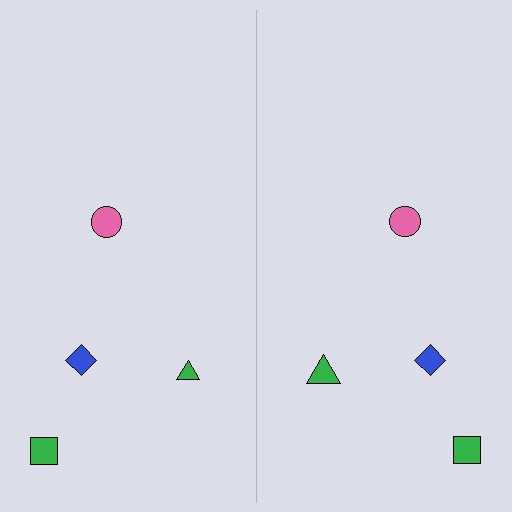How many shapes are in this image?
There are 8 shapes in this image.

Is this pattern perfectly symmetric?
No, the pattern is not perfectly symmetric. The green triangle on the right side has a different size than its mirror counterpart.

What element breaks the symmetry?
The green triangle on the right side has a different size than its mirror counterpart.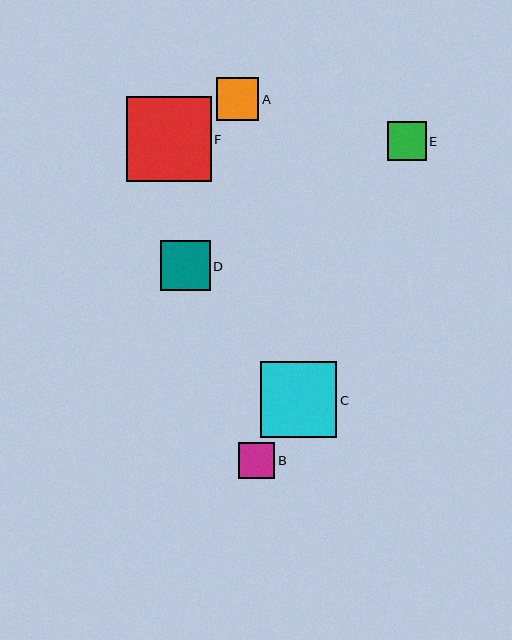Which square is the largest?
Square F is the largest with a size of approximately 85 pixels.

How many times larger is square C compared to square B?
Square C is approximately 2.1 times the size of square B.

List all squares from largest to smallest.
From largest to smallest: F, C, D, A, E, B.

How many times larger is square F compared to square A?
Square F is approximately 2.0 times the size of square A.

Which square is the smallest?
Square B is the smallest with a size of approximately 36 pixels.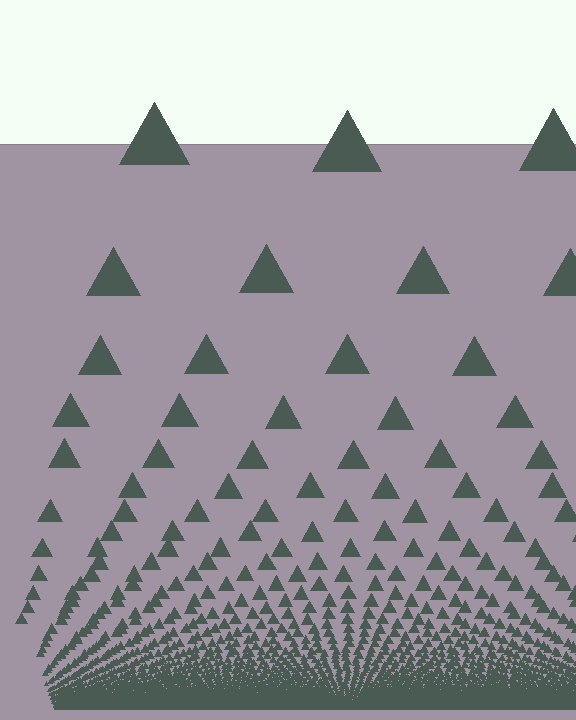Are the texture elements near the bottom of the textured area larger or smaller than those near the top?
Smaller. The gradient is inverted — elements near the bottom are smaller and denser.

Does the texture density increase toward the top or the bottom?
Density increases toward the bottom.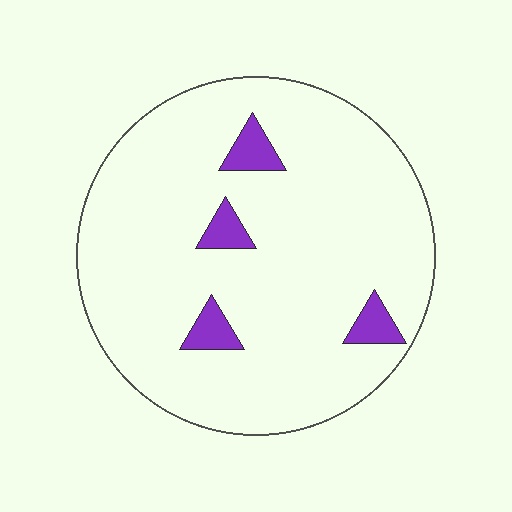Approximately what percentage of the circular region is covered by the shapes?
Approximately 5%.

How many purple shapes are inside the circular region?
4.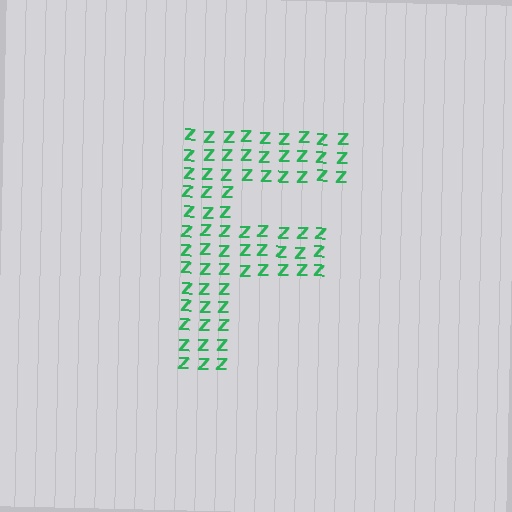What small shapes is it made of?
It is made of small letter Z's.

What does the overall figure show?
The overall figure shows the letter F.